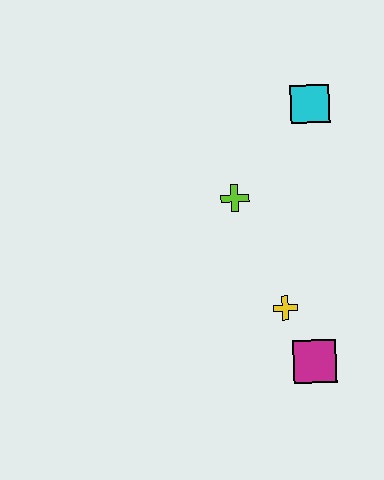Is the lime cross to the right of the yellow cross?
No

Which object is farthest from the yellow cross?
The cyan square is farthest from the yellow cross.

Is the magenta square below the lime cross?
Yes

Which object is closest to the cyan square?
The lime cross is closest to the cyan square.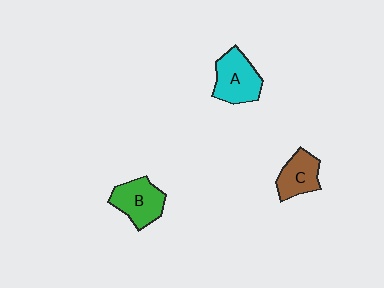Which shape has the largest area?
Shape A (cyan).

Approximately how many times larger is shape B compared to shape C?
Approximately 1.2 times.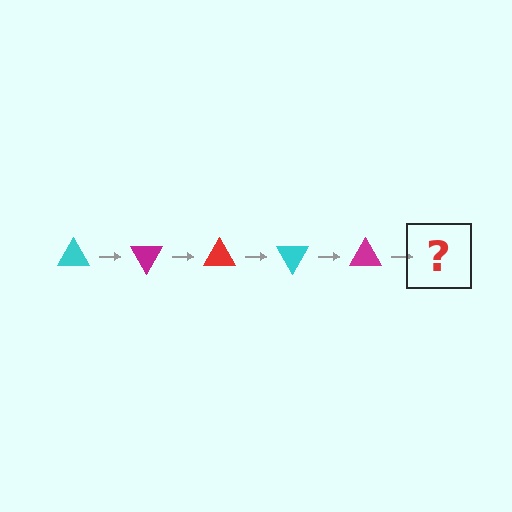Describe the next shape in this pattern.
It should be a red triangle, rotated 300 degrees from the start.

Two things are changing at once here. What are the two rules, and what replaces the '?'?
The two rules are that it rotates 60 degrees each step and the color cycles through cyan, magenta, and red. The '?' should be a red triangle, rotated 300 degrees from the start.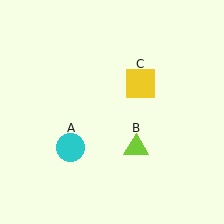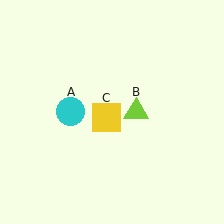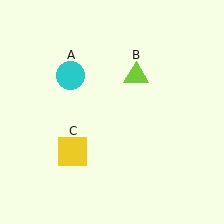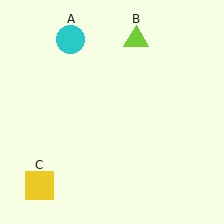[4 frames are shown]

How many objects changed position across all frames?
3 objects changed position: cyan circle (object A), lime triangle (object B), yellow square (object C).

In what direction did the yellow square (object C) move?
The yellow square (object C) moved down and to the left.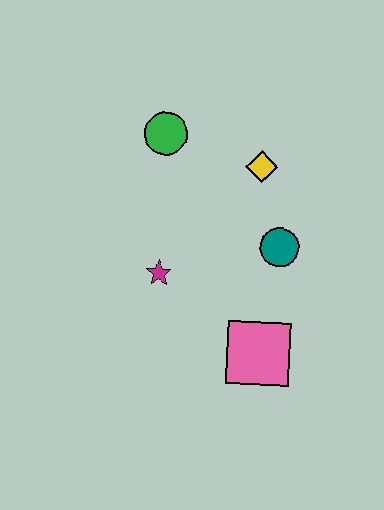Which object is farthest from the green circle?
The pink square is farthest from the green circle.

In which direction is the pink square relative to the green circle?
The pink square is below the green circle.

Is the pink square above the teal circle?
No